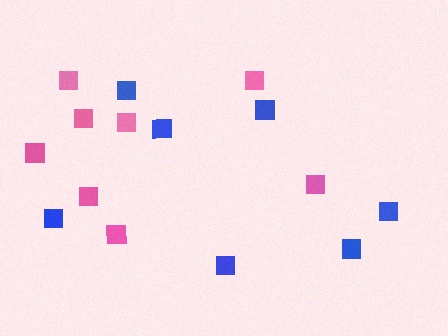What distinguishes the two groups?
There are 2 groups: one group of blue squares (7) and one group of pink squares (8).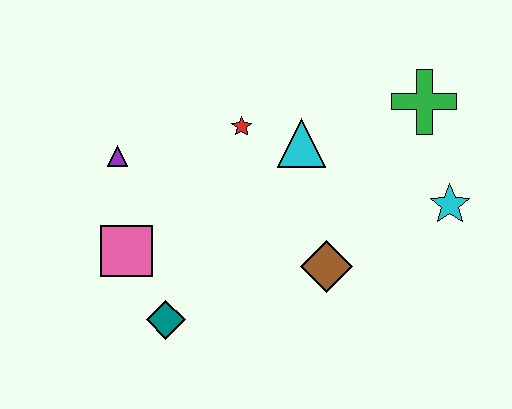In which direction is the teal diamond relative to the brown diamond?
The teal diamond is to the left of the brown diamond.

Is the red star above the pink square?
Yes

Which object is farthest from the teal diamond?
The green cross is farthest from the teal diamond.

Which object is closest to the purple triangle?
The pink square is closest to the purple triangle.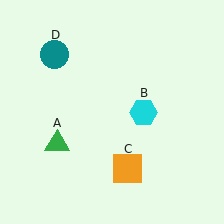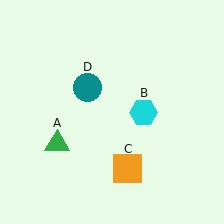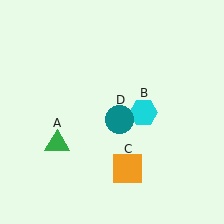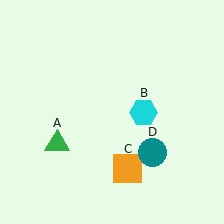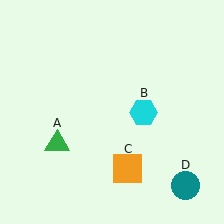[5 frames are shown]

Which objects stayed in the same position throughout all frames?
Green triangle (object A) and cyan hexagon (object B) and orange square (object C) remained stationary.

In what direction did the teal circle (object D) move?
The teal circle (object D) moved down and to the right.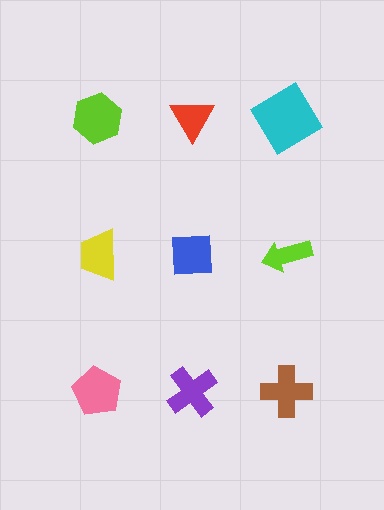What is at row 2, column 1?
A yellow trapezoid.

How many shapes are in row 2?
3 shapes.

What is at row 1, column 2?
A red triangle.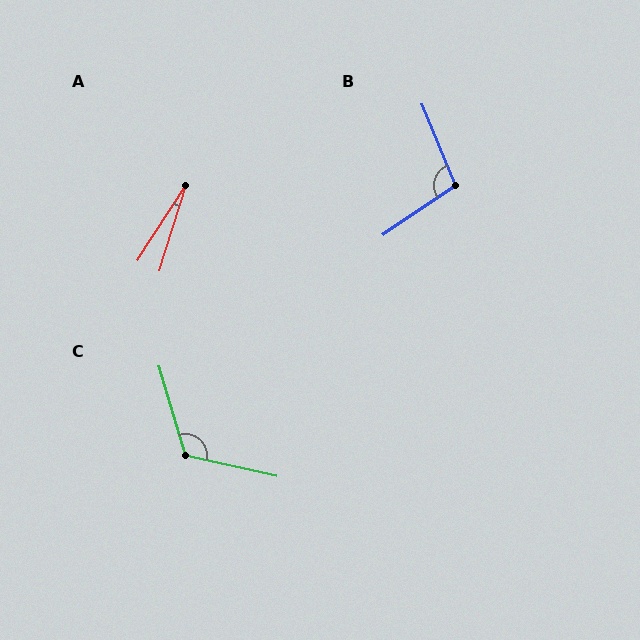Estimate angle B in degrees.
Approximately 102 degrees.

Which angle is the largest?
C, at approximately 119 degrees.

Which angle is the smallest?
A, at approximately 15 degrees.